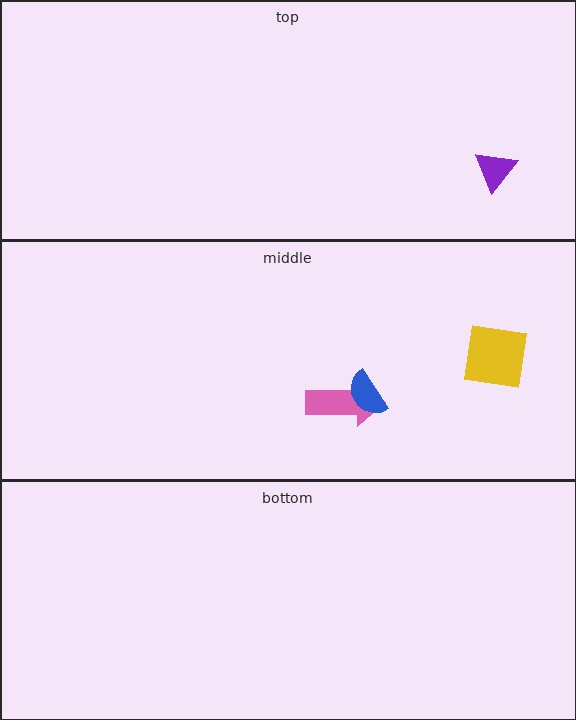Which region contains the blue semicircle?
The middle region.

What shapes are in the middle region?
The yellow square, the pink arrow, the blue semicircle.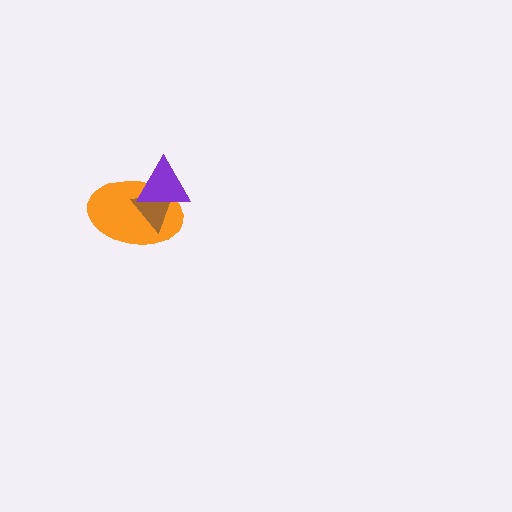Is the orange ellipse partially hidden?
Yes, it is partially covered by another shape.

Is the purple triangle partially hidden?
No, no other shape covers it.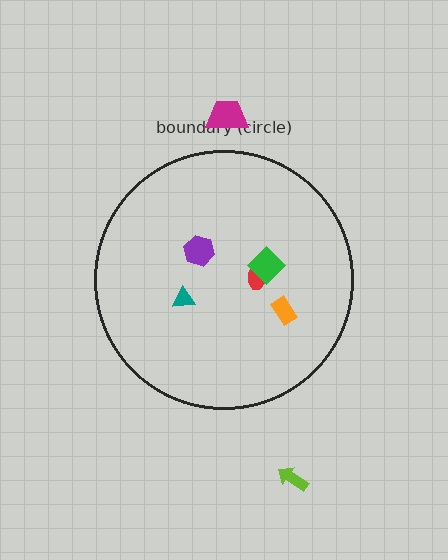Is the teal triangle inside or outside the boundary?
Inside.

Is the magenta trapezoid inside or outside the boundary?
Outside.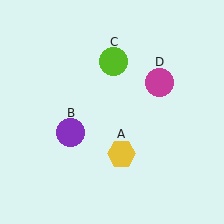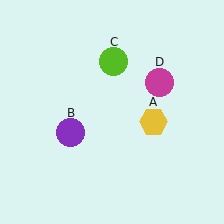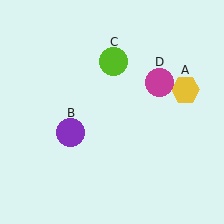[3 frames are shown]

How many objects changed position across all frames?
1 object changed position: yellow hexagon (object A).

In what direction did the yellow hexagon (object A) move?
The yellow hexagon (object A) moved up and to the right.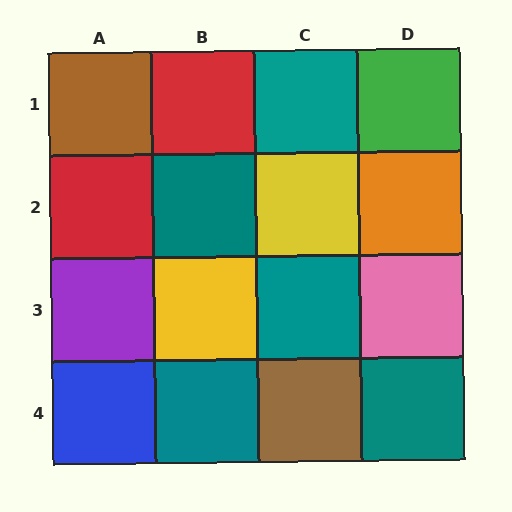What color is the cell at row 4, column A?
Blue.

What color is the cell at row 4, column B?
Teal.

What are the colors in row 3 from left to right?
Purple, yellow, teal, pink.